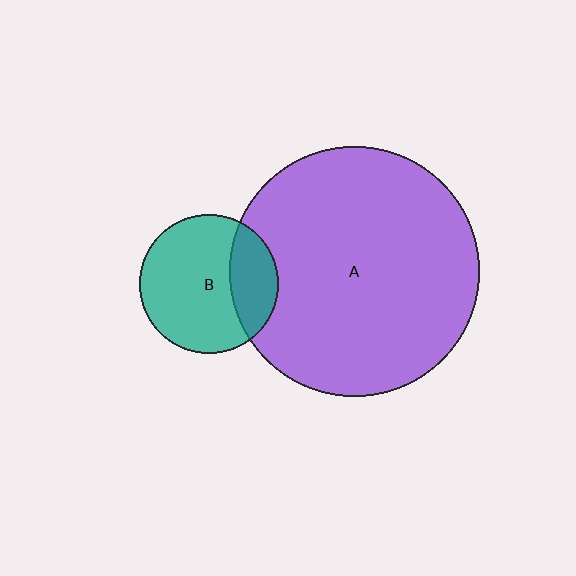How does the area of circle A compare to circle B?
Approximately 3.2 times.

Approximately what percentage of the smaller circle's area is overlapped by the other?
Approximately 25%.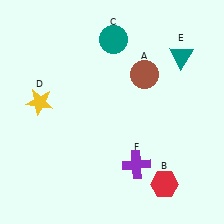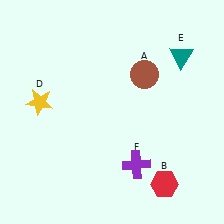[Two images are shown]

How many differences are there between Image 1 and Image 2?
There is 1 difference between the two images.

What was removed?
The teal circle (C) was removed in Image 2.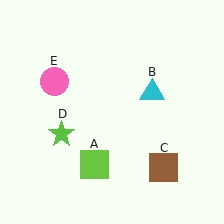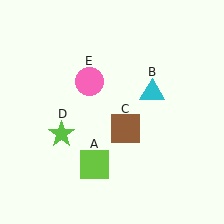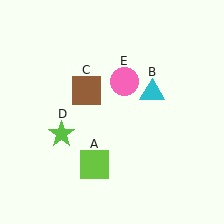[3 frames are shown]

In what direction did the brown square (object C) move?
The brown square (object C) moved up and to the left.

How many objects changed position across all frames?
2 objects changed position: brown square (object C), pink circle (object E).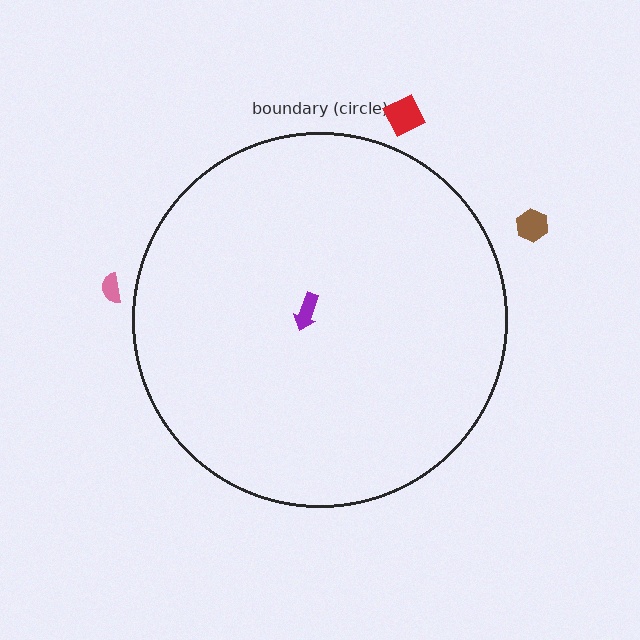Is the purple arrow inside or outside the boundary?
Inside.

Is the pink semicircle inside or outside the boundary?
Outside.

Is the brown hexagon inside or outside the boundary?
Outside.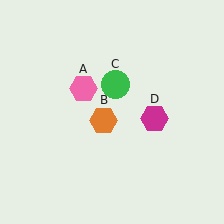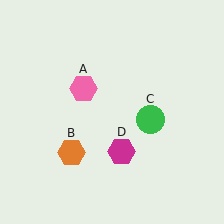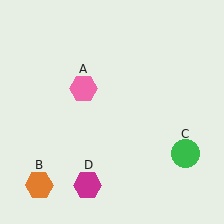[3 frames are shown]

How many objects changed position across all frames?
3 objects changed position: orange hexagon (object B), green circle (object C), magenta hexagon (object D).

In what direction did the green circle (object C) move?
The green circle (object C) moved down and to the right.